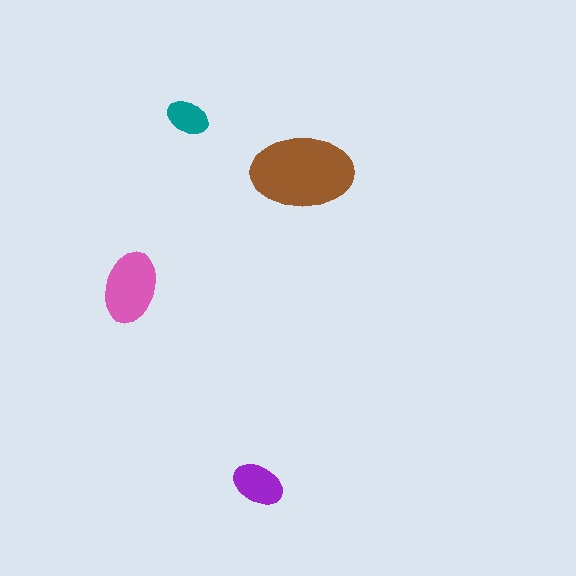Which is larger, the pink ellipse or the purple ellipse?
The pink one.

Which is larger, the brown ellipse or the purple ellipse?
The brown one.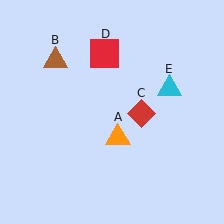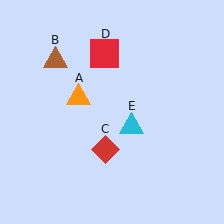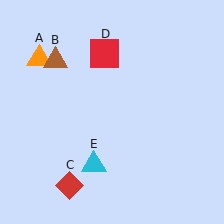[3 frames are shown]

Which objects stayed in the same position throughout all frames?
Brown triangle (object B) and red square (object D) remained stationary.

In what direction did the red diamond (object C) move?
The red diamond (object C) moved down and to the left.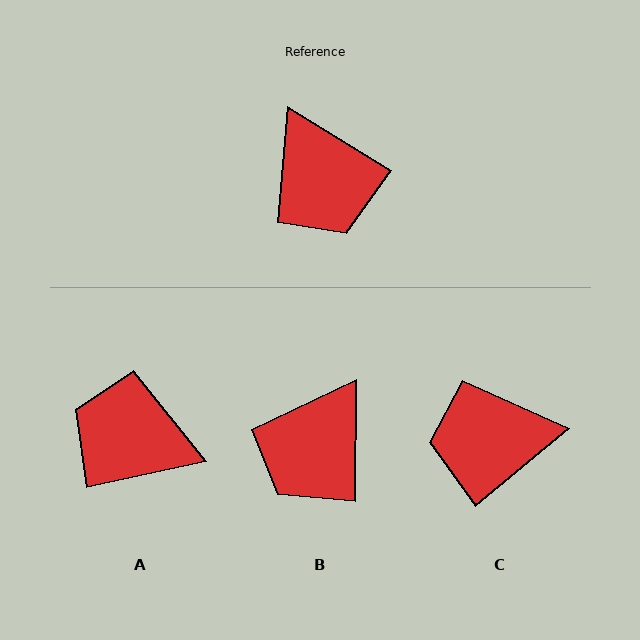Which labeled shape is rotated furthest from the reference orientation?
A, about 136 degrees away.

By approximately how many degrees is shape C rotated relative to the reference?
Approximately 109 degrees clockwise.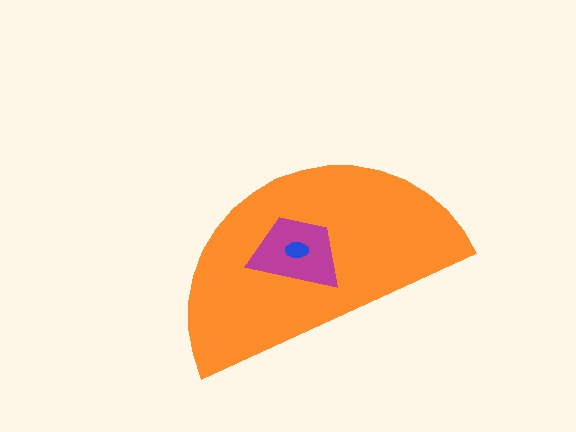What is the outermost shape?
The orange semicircle.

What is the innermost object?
The blue ellipse.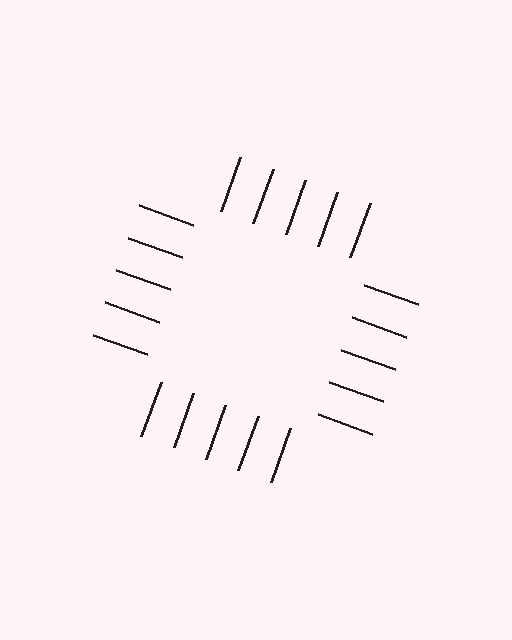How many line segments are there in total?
20 — 5 along each of the 4 edges.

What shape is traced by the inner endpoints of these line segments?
An illusory square — the line segments terminate on its edges but no continuous stroke is drawn.